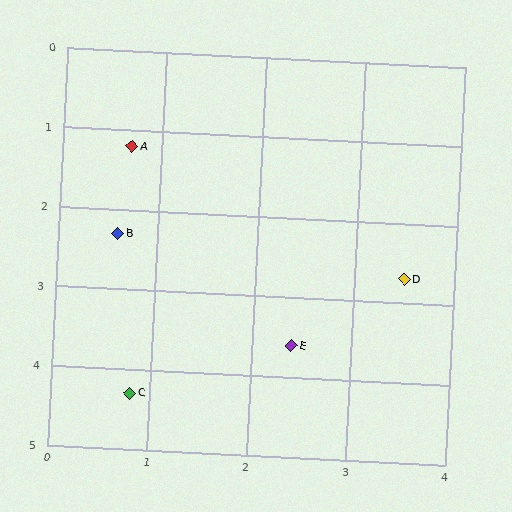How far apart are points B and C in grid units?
Points B and C are about 2.0 grid units apart.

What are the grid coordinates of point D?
Point D is at approximately (3.5, 2.7).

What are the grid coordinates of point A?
Point A is at approximately (0.7, 1.2).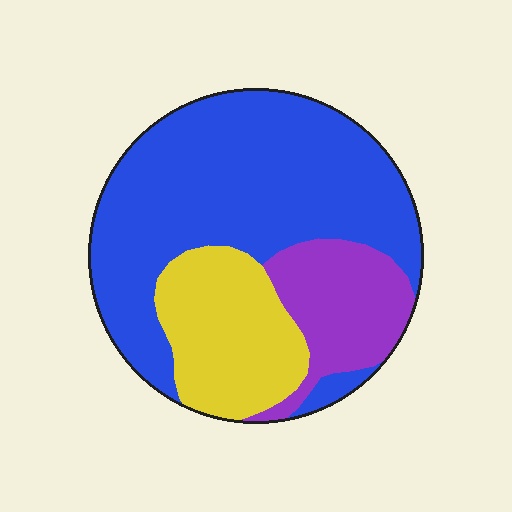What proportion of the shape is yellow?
Yellow takes up between a sixth and a third of the shape.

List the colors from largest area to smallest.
From largest to smallest: blue, yellow, purple.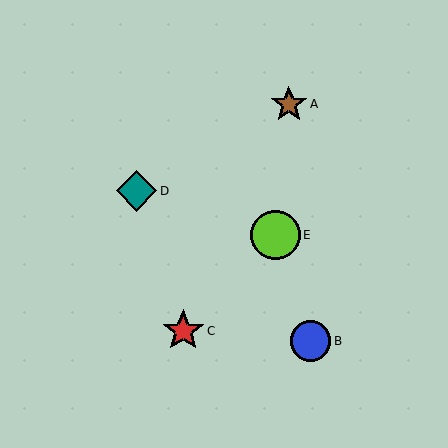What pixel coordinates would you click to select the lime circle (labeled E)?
Click at (276, 235) to select the lime circle E.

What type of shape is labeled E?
Shape E is a lime circle.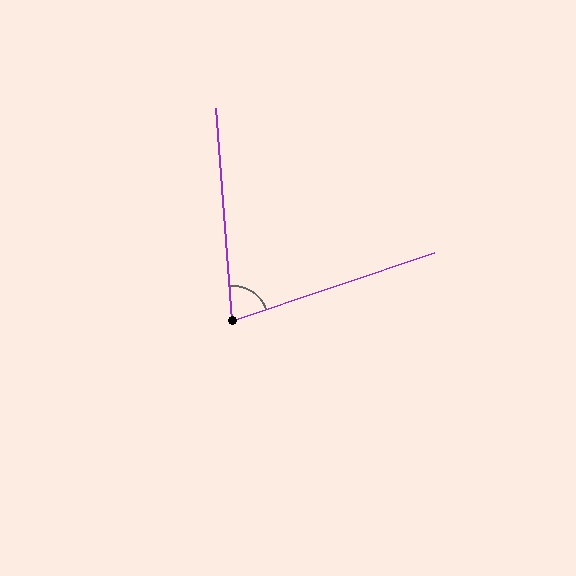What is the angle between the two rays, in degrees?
Approximately 76 degrees.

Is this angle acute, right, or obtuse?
It is acute.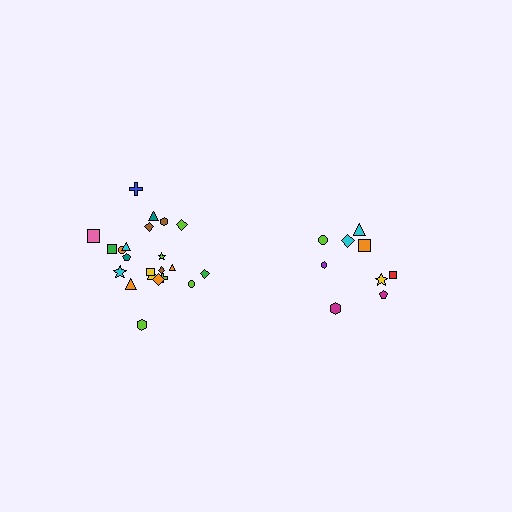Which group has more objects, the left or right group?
The left group.